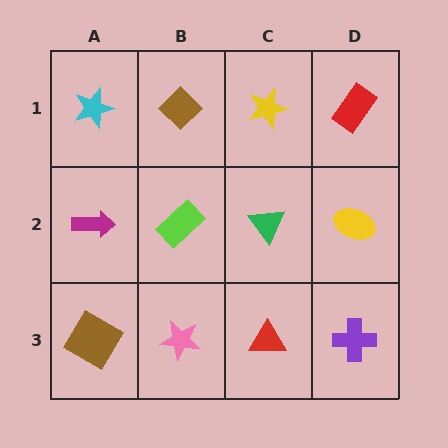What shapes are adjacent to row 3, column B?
A lime rectangle (row 2, column B), a brown diamond (row 3, column A), a red triangle (row 3, column C).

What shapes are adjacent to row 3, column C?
A green triangle (row 2, column C), a pink star (row 3, column B), a purple cross (row 3, column D).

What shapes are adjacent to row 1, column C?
A green triangle (row 2, column C), a brown diamond (row 1, column B), a red rectangle (row 1, column D).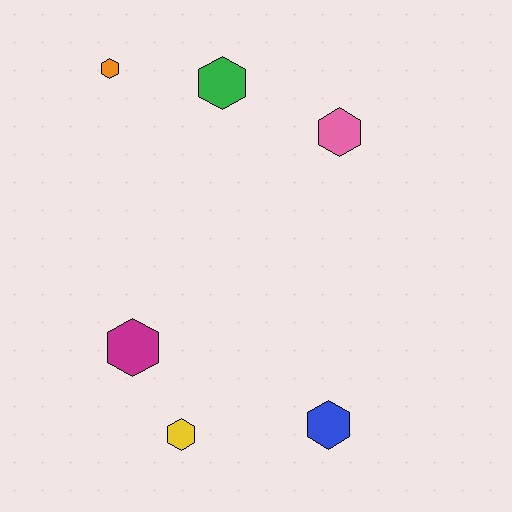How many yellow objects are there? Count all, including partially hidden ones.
There is 1 yellow object.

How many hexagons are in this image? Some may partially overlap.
There are 6 hexagons.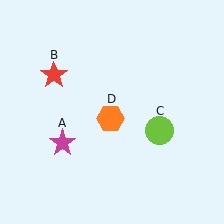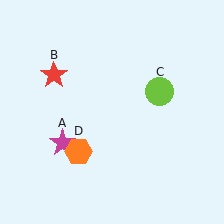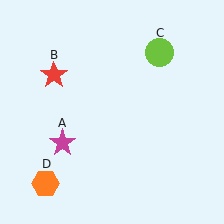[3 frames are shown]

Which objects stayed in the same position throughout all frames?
Magenta star (object A) and red star (object B) remained stationary.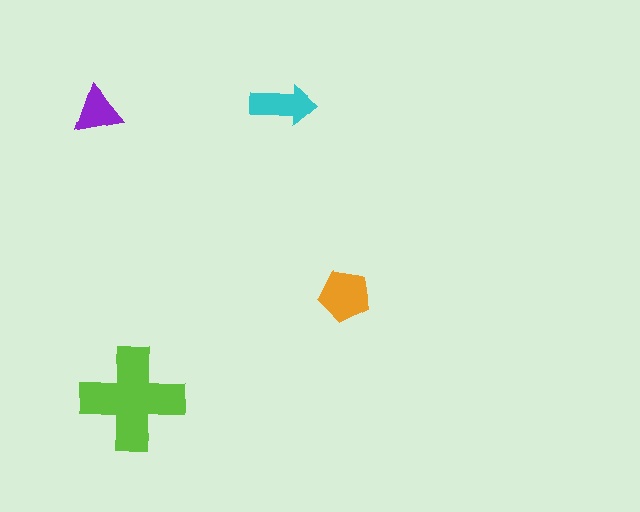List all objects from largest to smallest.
The lime cross, the orange pentagon, the cyan arrow, the purple triangle.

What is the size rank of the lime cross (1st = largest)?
1st.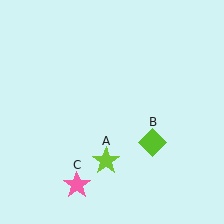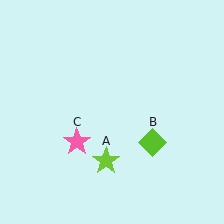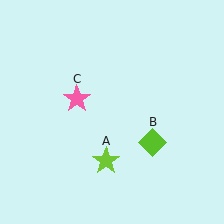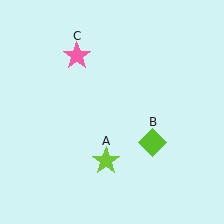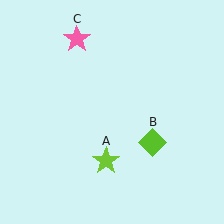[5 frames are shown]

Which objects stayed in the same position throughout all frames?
Lime star (object A) and lime diamond (object B) remained stationary.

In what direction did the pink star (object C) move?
The pink star (object C) moved up.